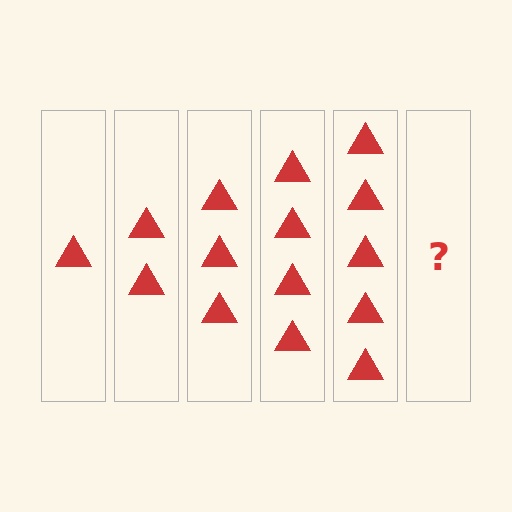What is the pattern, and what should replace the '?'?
The pattern is that each step adds one more triangle. The '?' should be 6 triangles.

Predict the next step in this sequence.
The next step is 6 triangles.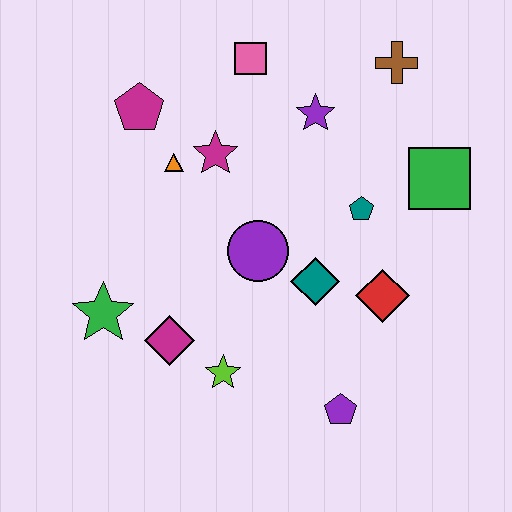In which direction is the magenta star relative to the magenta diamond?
The magenta star is above the magenta diamond.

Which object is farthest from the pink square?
The purple pentagon is farthest from the pink square.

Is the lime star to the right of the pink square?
No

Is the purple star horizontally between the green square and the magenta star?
Yes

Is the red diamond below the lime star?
No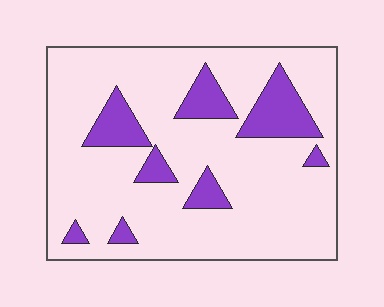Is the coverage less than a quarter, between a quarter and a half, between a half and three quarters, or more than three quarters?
Less than a quarter.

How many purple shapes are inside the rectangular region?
8.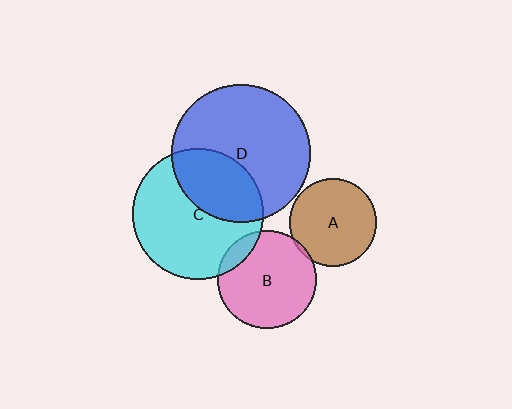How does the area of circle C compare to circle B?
Approximately 1.8 times.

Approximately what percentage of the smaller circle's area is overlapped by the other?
Approximately 35%.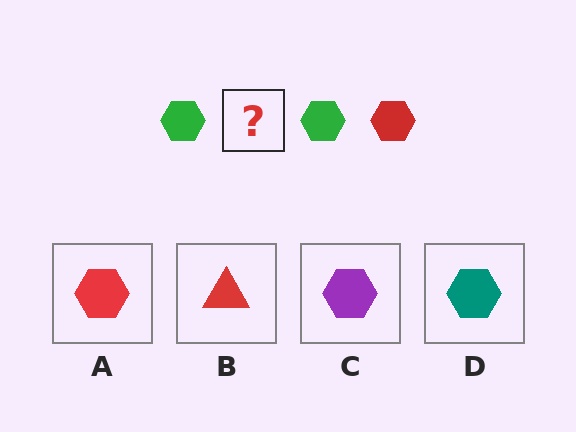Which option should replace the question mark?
Option A.